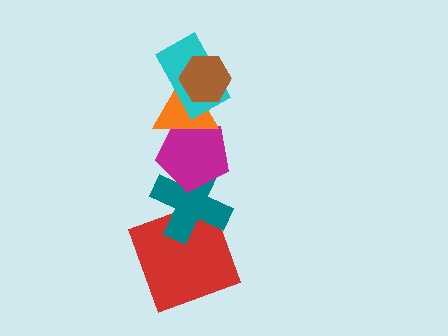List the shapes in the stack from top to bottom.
From top to bottom: the brown hexagon, the cyan rectangle, the orange triangle, the magenta pentagon, the teal cross, the red square.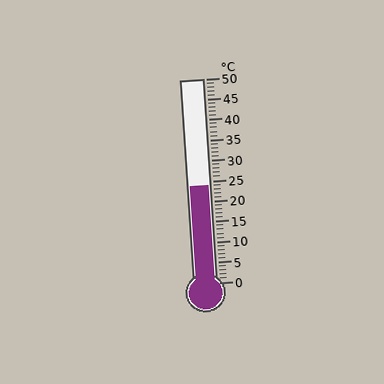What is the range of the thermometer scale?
The thermometer scale ranges from 0°C to 50°C.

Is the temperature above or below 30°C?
The temperature is below 30°C.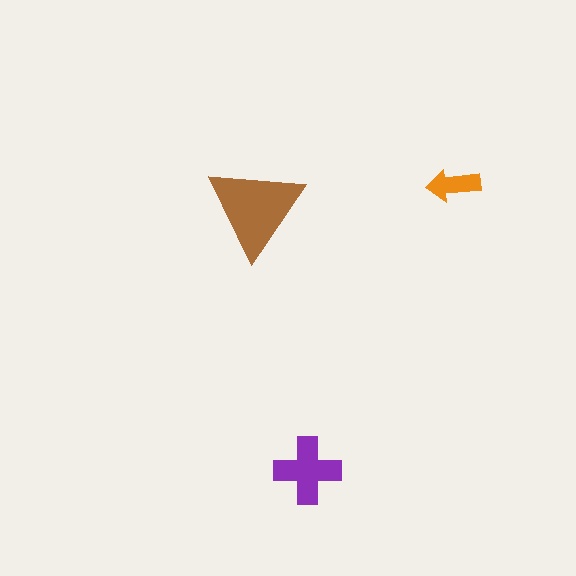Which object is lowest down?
The purple cross is bottommost.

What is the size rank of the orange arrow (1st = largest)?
3rd.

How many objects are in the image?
There are 3 objects in the image.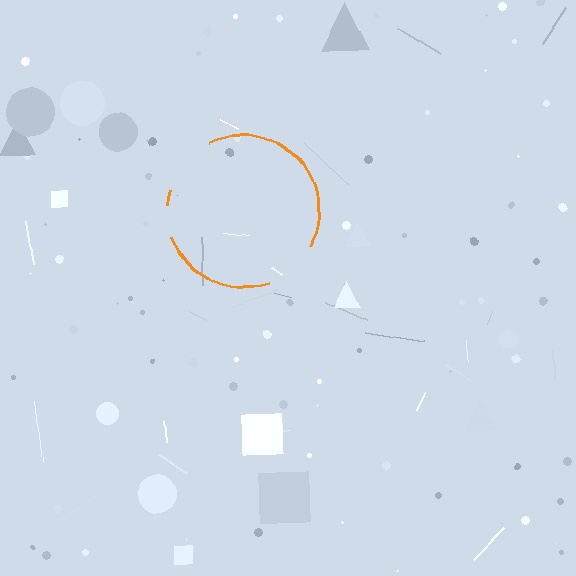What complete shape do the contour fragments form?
The contour fragments form a circle.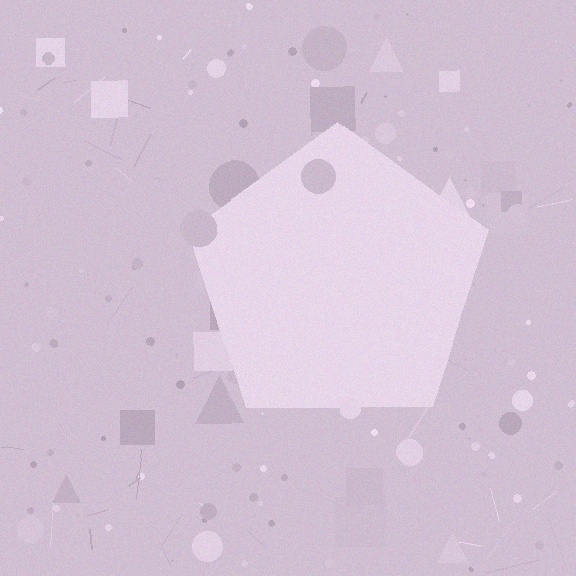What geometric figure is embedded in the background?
A pentagon is embedded in the background.